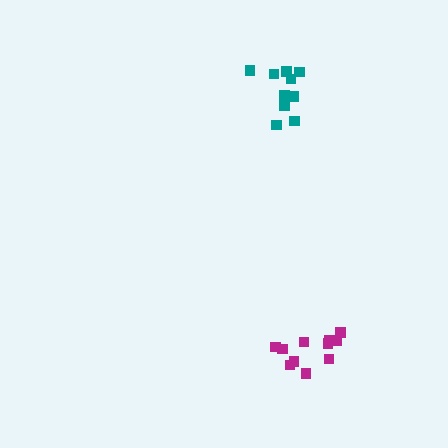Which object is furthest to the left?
The teal cluster is leftmost.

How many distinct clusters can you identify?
There are 2 distinct clusters.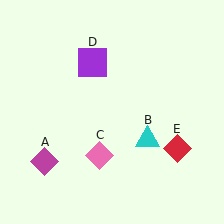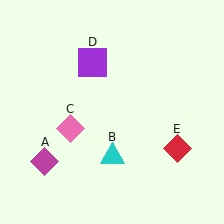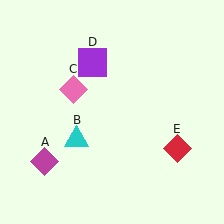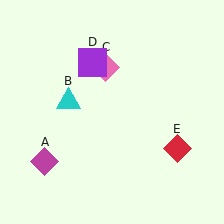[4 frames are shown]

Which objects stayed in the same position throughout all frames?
Magenta diamond (object A) and purple square (object D) and red diamond (object E) remained stationary.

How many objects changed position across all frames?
2 objects changed position: cyan triangle (object B), pink diamond (object C).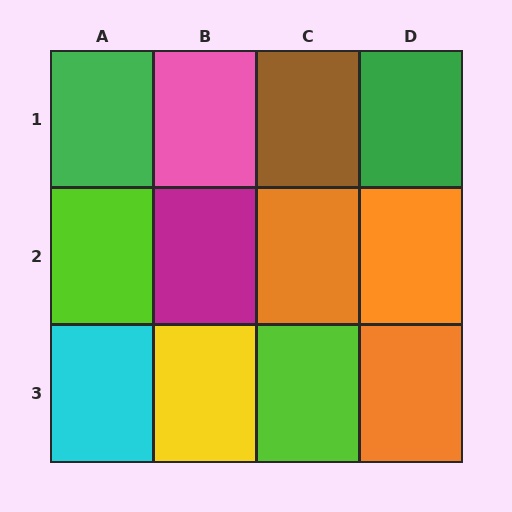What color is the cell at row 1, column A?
Green.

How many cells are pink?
1 cell is pink.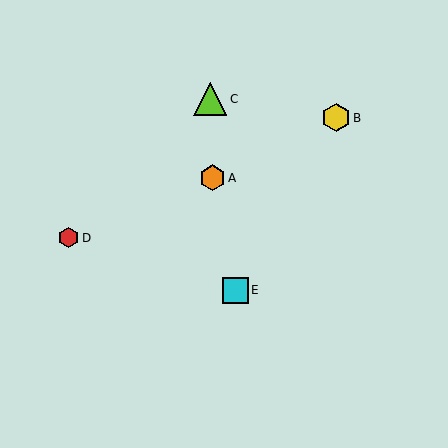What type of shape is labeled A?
Shape A is an orange hexagon.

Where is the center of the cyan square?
The center of the cyan square is at (236, 290).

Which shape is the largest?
The lime triangle (labeled C) is the largest.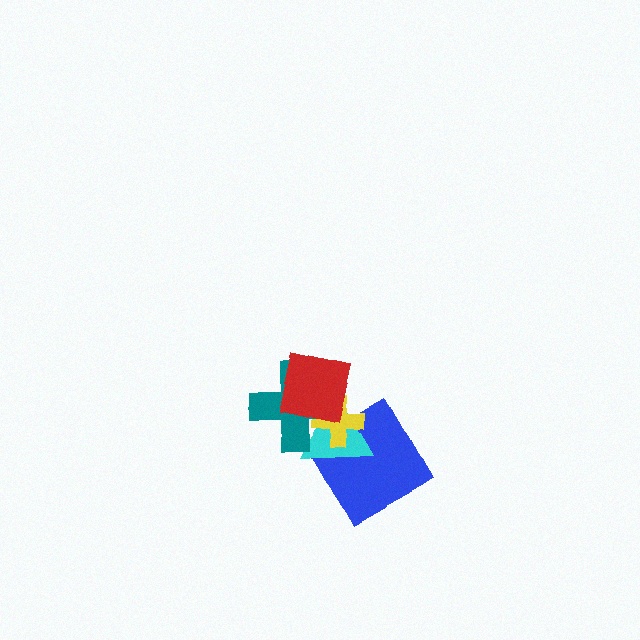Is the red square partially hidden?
No, no other shape covers it.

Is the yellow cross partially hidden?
Yes, it is partially covered by another shape.